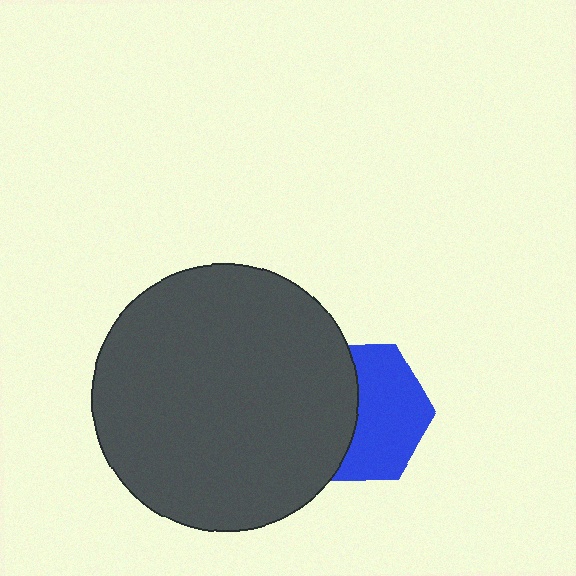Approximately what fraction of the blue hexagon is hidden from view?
Roughly 45% of the blue hexagon is hidden behind the dark gray circle.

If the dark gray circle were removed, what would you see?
You would see the complete blue hexagon.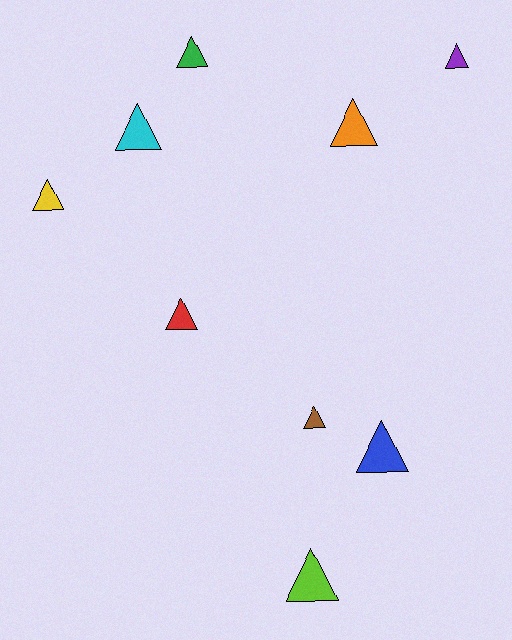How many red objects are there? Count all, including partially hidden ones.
There is 1 red object.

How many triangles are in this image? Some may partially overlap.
There are 9 triangles.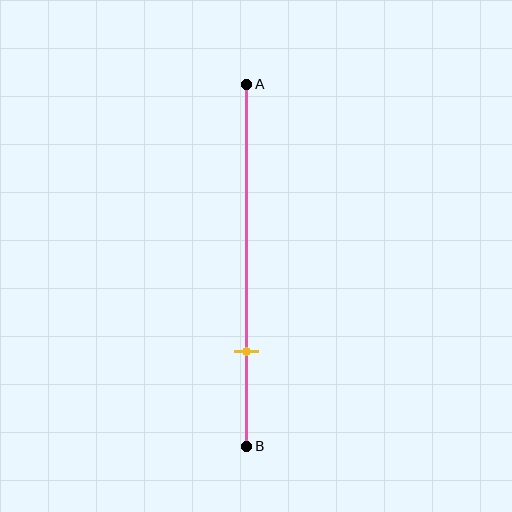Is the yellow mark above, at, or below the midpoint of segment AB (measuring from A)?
The yellow mark is below the midpoint of segment AB.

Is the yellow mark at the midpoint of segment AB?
No, the mark is at about 75% from A, not at the 50% midpoint.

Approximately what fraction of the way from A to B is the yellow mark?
The yellow mark is approximately 75% of the way from A to B.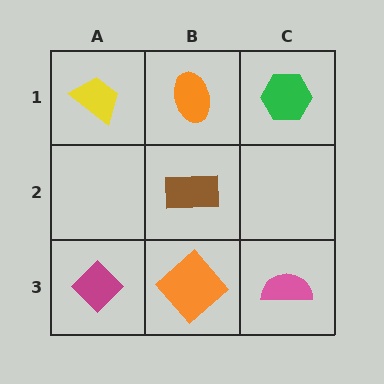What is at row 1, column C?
A green hexagon.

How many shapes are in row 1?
3 shapes.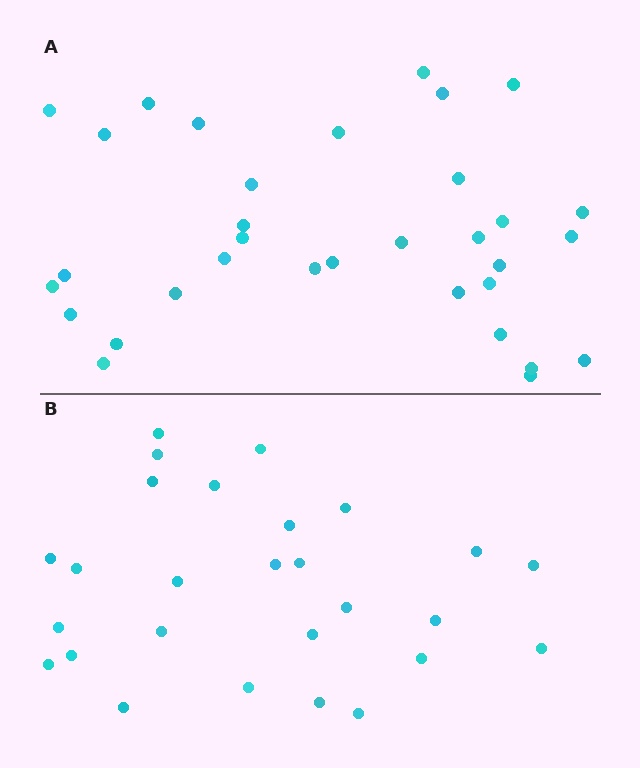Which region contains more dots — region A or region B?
Region A (the top region) has more dots.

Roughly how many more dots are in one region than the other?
Region A has about 6 more dots than region B.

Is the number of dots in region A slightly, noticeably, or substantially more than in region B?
Region A has only slightly more — the two regions are fairly close. The ratio is roughly 1.2 to 1.